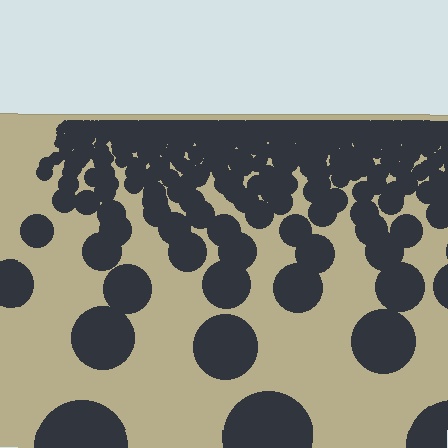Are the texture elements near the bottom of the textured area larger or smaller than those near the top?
Larger. Near the bottom, elements are closer to the viewer and appear at a bigger on-screen size.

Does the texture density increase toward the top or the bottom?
Density increases toward the top.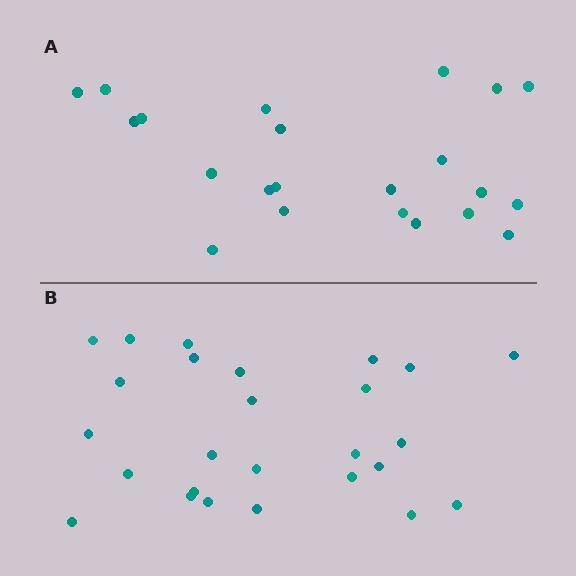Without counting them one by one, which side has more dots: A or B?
Region B (the bottom region) has more dots.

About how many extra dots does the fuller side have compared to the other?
Region B has about 4 more dots than region A.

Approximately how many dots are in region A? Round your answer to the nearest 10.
About 20 dots. (The exact count is 22, which rounds to 20.)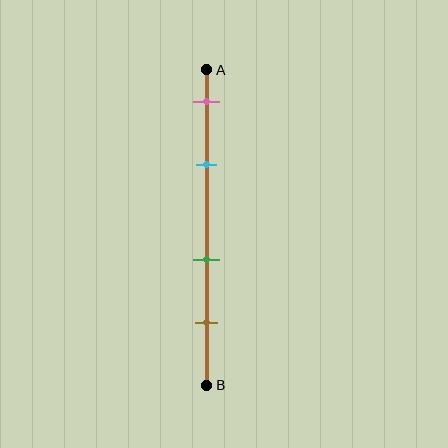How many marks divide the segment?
There are 4 marks dividing the segment.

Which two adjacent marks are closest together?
The pink and cyan marks are the closest adjacent pair.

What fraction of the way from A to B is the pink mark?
The pink mark is approximately 10% (0.1) of the way from A to B.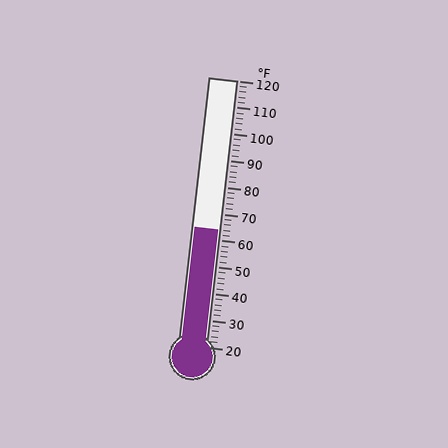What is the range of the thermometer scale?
The thermometer scale ranges from 20°F to 120°F.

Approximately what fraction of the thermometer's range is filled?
The thermometer is filled to approximately 45% of its range.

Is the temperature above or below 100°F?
The temperature is below 100°F.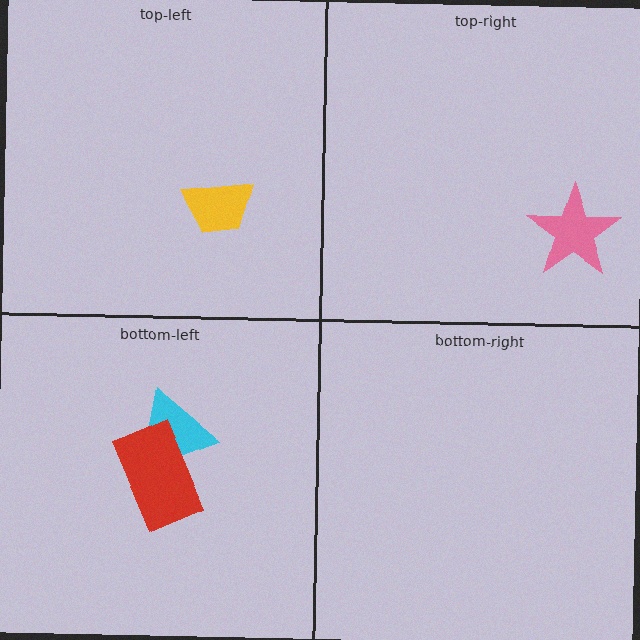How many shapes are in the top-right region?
1.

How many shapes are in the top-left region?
1.